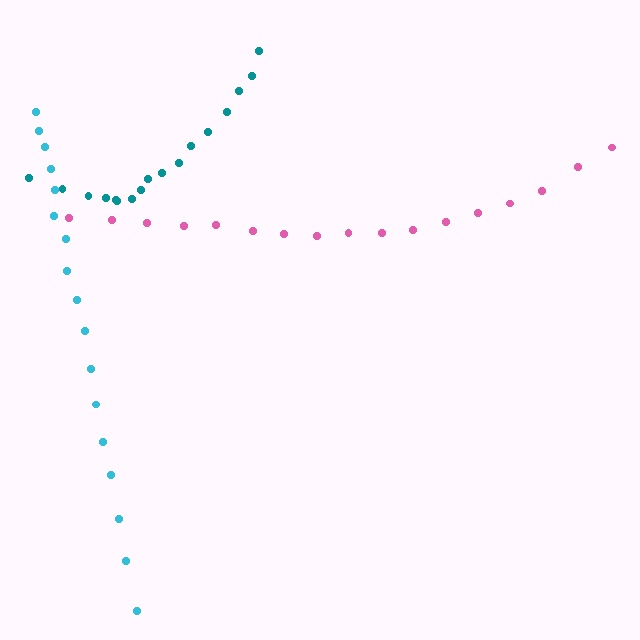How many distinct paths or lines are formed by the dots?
There are 3 distinct paths.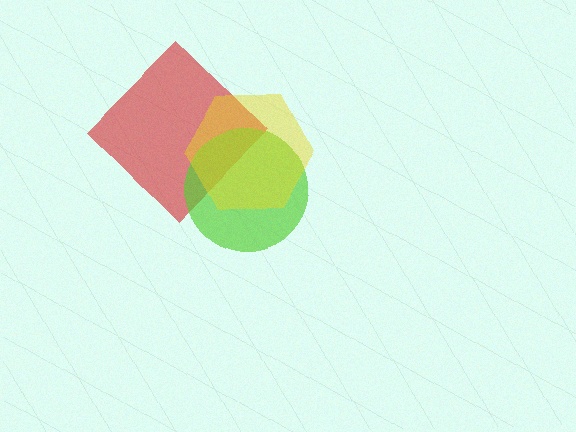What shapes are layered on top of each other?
The layered shapes are: a red diamond, a lime circle, a yellow hexagon.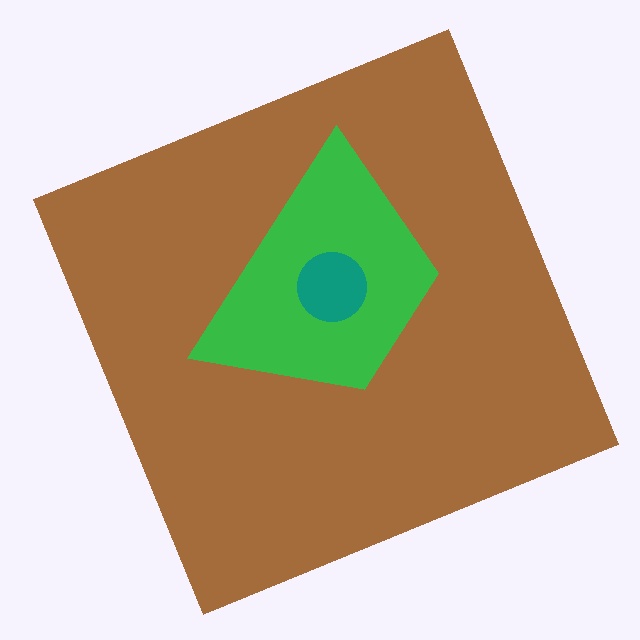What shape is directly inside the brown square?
The green trapezoid.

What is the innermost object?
The teal circle.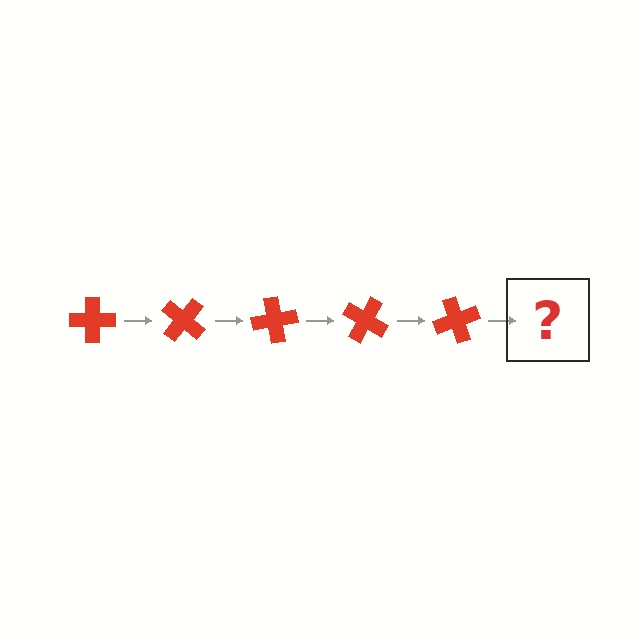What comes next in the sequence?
The next element should be a red cross rotated 200 degrees.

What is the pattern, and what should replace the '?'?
The pattern is that the cross rotates 40 degrees each step. The '?' should be a red cross rotated 200 degrees.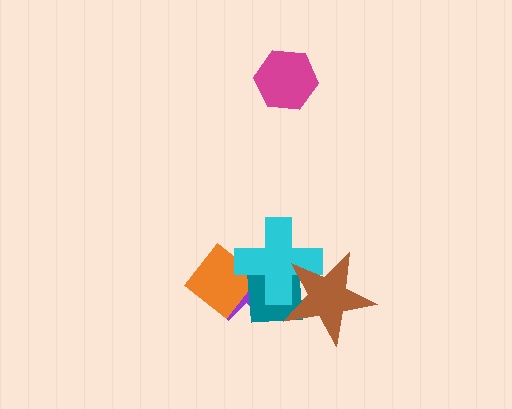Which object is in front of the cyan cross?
The brown star is in front of the cyan cross.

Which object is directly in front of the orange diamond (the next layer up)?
The teal square is directly in front of the orange diamond.